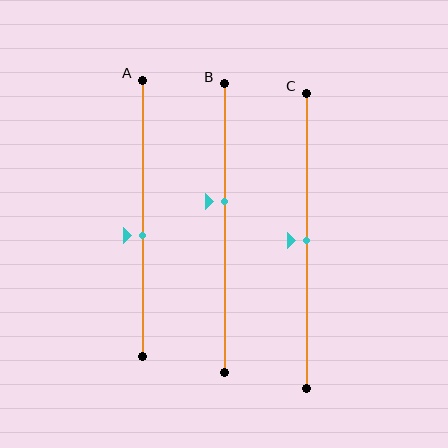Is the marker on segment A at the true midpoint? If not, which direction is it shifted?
No, the marker on segment A is shifted downward by about 6% of the segment length.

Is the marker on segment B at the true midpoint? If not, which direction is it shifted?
No, the marker on segment B is shifted upward by about 9% of the segment length.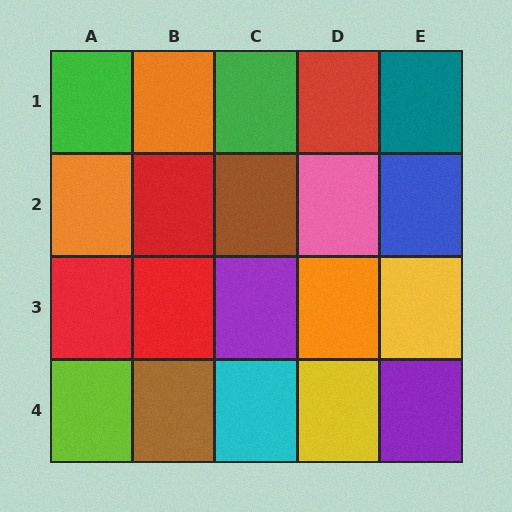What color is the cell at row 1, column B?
Orange.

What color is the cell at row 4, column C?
Cyan.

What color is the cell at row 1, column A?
Green.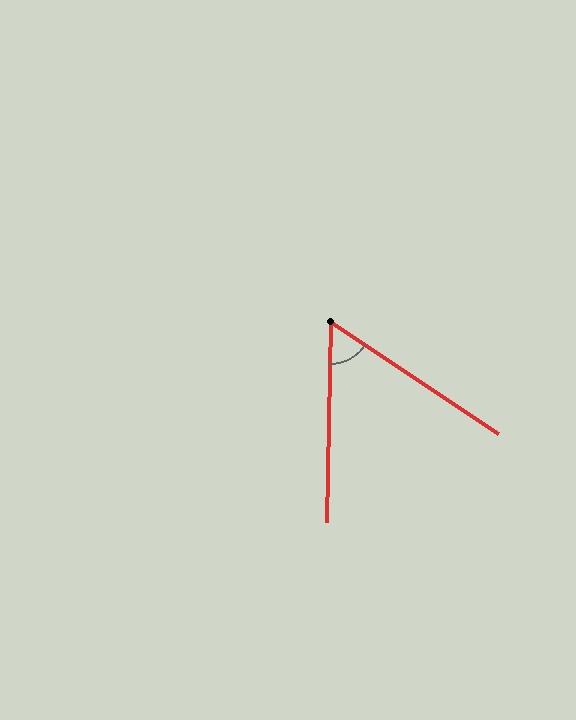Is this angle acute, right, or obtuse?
It is acute.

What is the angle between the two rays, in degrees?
Approximately 57 degrees.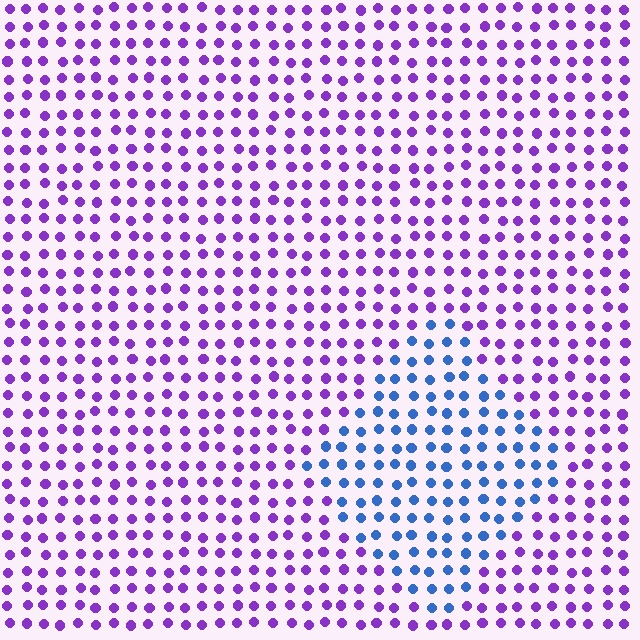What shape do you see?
I see a diamond.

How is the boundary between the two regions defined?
The boundary is defined purely by a slight shift in hue (about 58 degrees). Spacing, size, and orientation are identical on both sides.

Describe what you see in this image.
The image is filled with small purple elements in a uniform arrangement. A diamond-shaped region is visible where the elements are tinted to a slightly different hue, forming a subtle color boundary.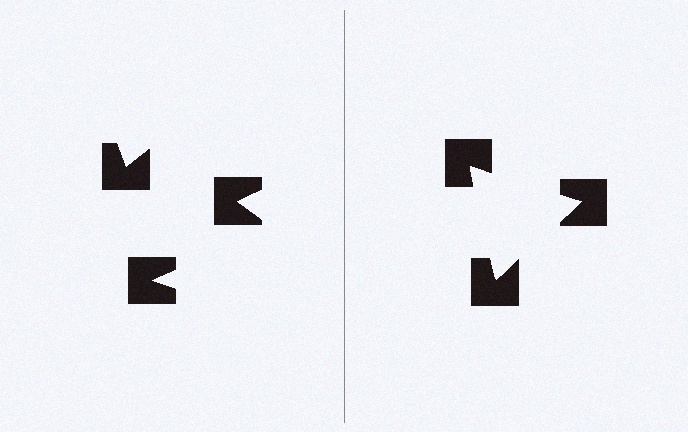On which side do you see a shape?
An illusory triangle appears on the right side. On the left side the wedge cuts are rotated, so no coherent shape forms.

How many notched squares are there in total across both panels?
6 — 3 on each side.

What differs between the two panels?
The notched squares are positioned identically on both sides; only the wedge orientations differ. On the right they align to a triangle; on the left they are misaligned.